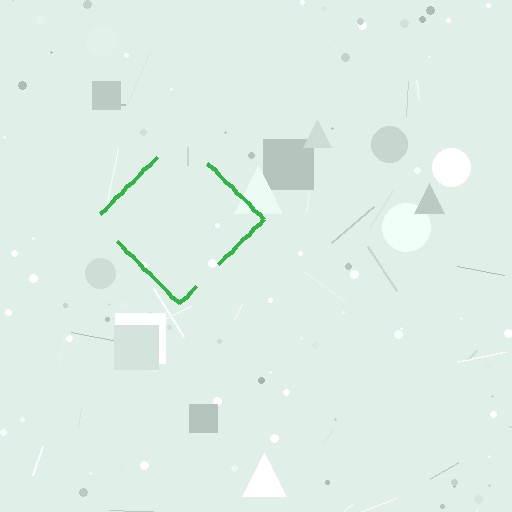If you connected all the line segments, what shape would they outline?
They would outline a diamond.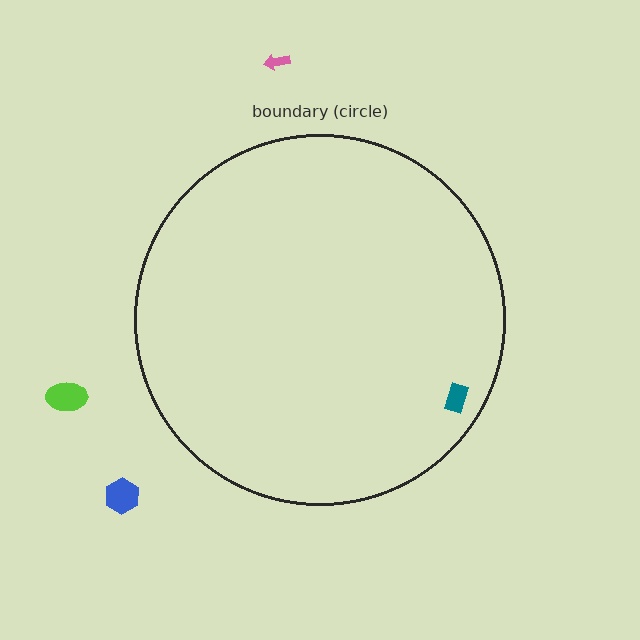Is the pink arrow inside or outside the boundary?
Outside.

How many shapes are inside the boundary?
1 inside, 3 outside.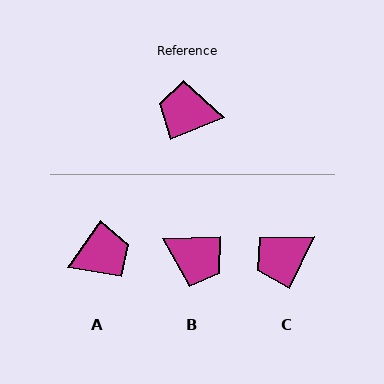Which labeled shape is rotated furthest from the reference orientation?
B, about 161 degrees away.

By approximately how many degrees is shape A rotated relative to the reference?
Approximately 147 degrees clockwise.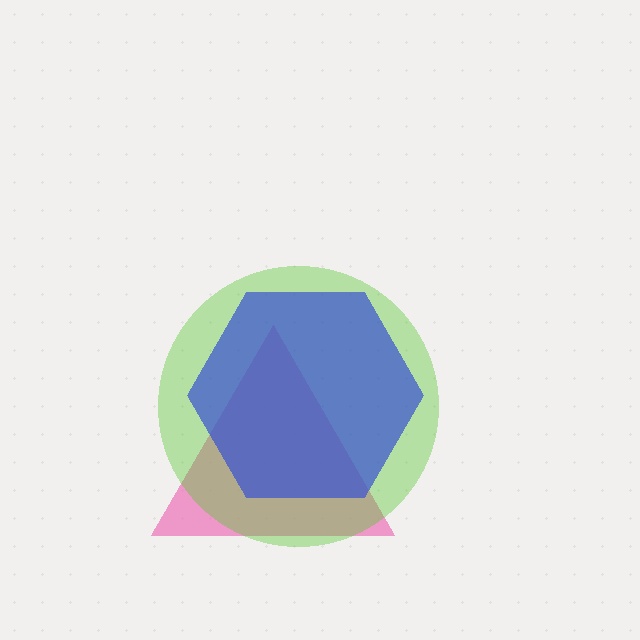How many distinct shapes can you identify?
There are 3 distinct shapes: a pink triangle, a lime circle, a blue hexagon.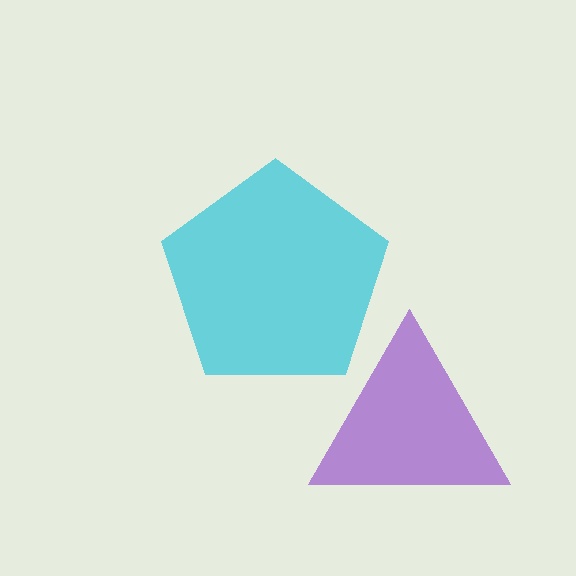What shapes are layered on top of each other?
The layered shapes are: a purple triangle, a cyan pentagon.